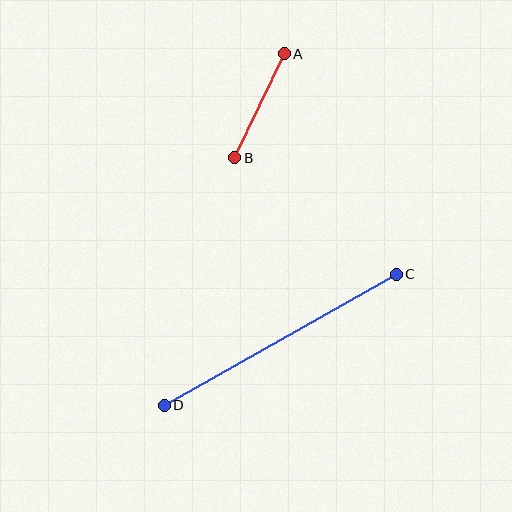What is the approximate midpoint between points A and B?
The midpoint is at approximately (260, 106) pixels.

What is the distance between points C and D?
The distance is approximately 266 pixels.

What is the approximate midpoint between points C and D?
The midpoint is at approximately (280, 340) pixels.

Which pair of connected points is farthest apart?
Points C and D are farthest apart.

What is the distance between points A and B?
The distance is approximately 115 pixels.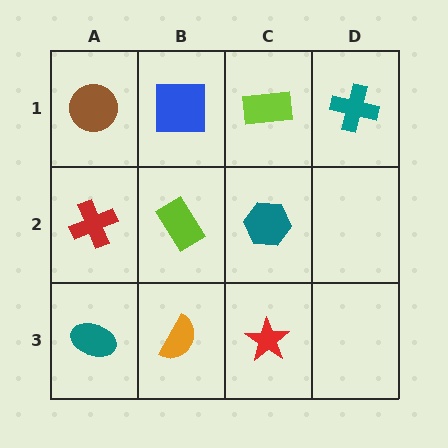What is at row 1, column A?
A brown circle.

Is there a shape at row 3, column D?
No, that cell is empty.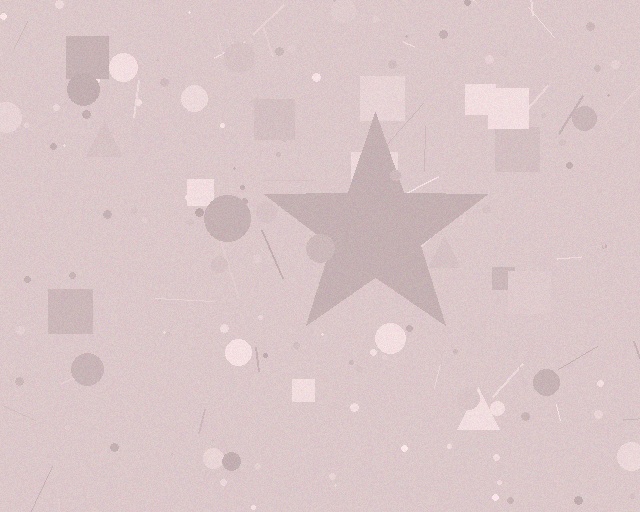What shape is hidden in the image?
A star is hidden in the image.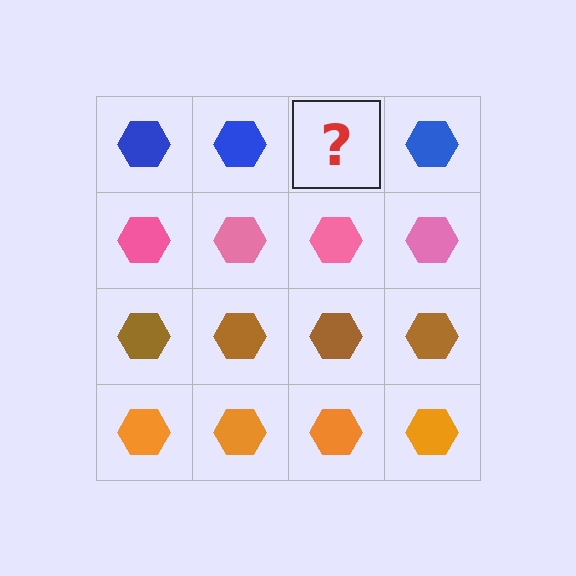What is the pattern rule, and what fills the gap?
The rule is that each row has a consistent color. The gap should be filled with a blue hexagon.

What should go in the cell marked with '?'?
The missing cell should contain a blue hexagon.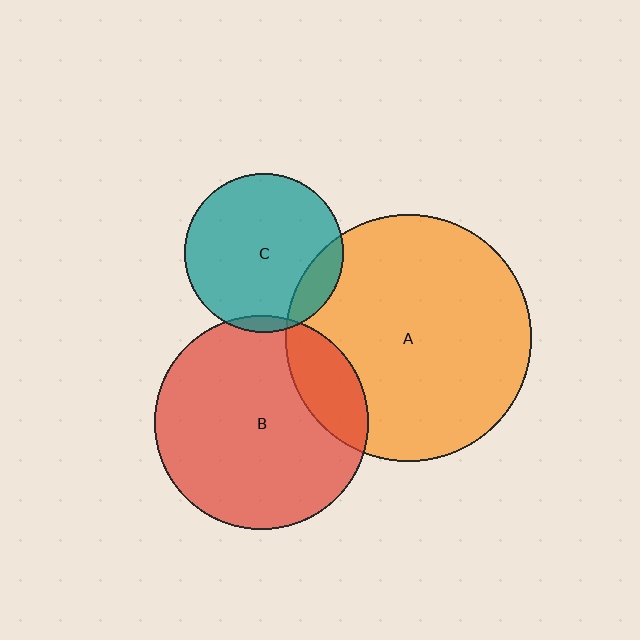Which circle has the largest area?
Circle A (orange).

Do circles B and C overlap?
Yes.